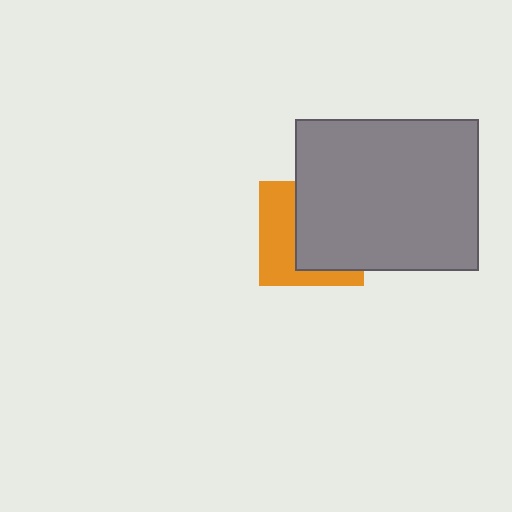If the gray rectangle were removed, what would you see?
You would see the complete orange square.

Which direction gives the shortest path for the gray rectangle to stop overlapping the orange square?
Moving right gives the shortest separation.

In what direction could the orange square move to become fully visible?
The orange square could move left. That would shift it out from behind the gray rectangle entirely.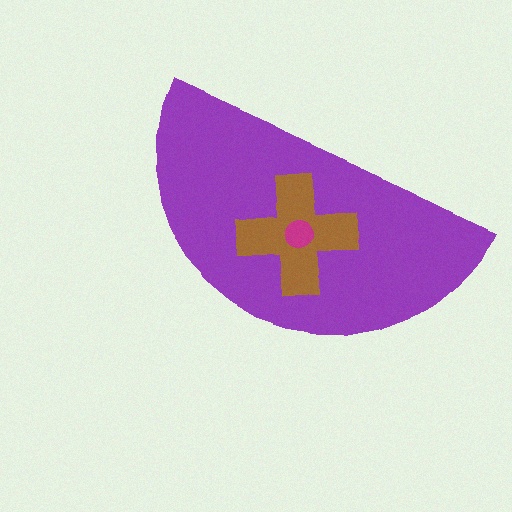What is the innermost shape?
The magenta circle.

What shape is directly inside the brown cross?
The magenta circle.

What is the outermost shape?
The purple semicircle.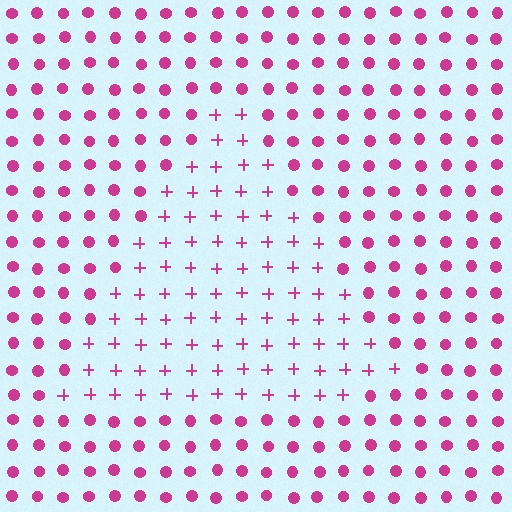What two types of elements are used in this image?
The image uses plus signs inside the triangle region and circles outside it.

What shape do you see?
I see a triangle.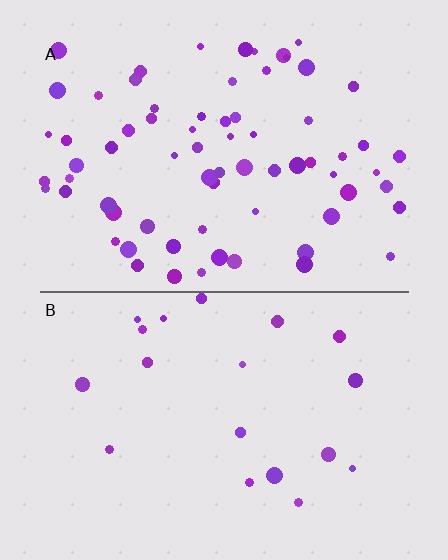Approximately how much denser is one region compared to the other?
Approximately 3.6× — region A over region B.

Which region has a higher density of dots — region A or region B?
A (the top).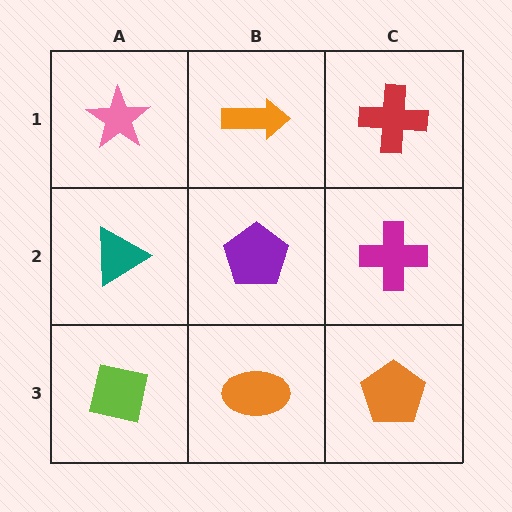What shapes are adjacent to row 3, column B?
A purple pentagon (row 2, column B), a lime square (row 3, column A), an orange pentagon (row 3, column C).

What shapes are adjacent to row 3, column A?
A teal triangle (row 2, column A), an orange ellipse (row 3, column B).